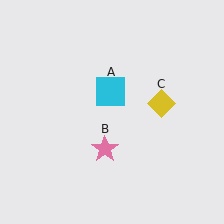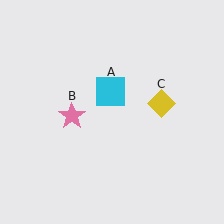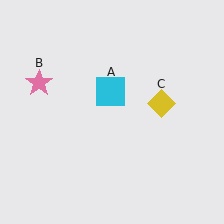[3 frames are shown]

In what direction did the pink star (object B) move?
The pink star (object B) moved up and to the left.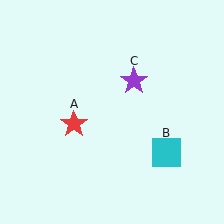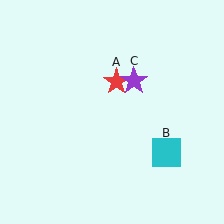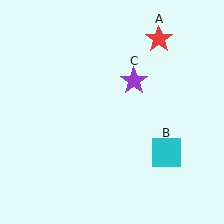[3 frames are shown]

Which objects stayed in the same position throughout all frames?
Cyan square (object B) and purple star (object C) remained stationary.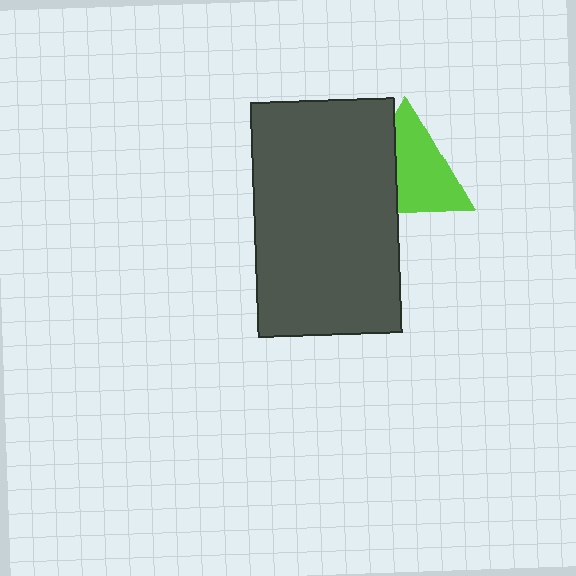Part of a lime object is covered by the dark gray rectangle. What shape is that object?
It is a triangle.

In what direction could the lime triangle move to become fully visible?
The lime triangle could move right. That would shift it out from behind the dark gray rectangle entirely.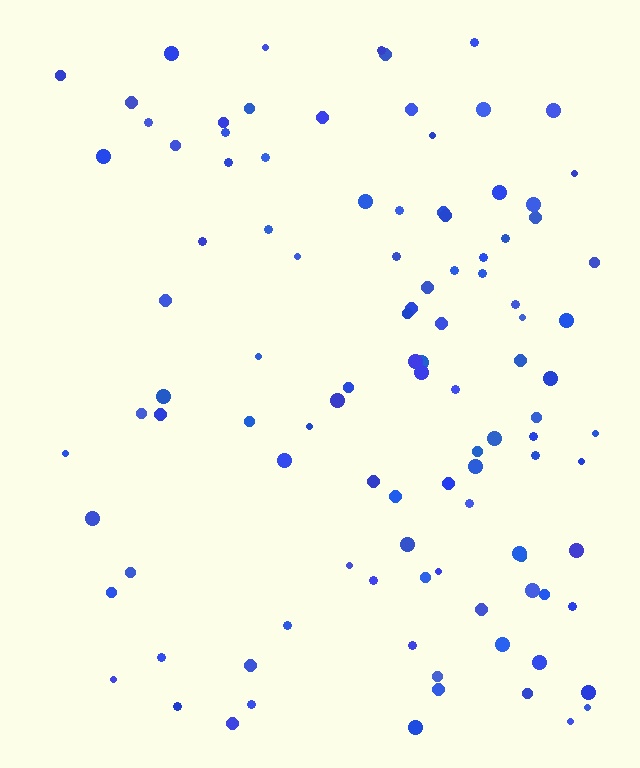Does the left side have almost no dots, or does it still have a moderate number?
Still a moderate number, just noticeably fewer than the right.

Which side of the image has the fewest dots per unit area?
The left.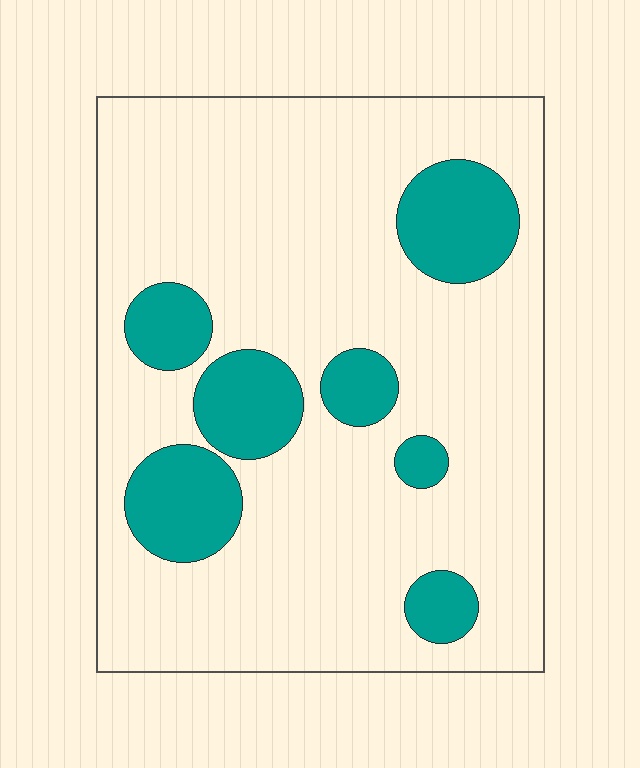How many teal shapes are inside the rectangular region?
7.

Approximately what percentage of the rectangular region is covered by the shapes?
Approximately 20%.